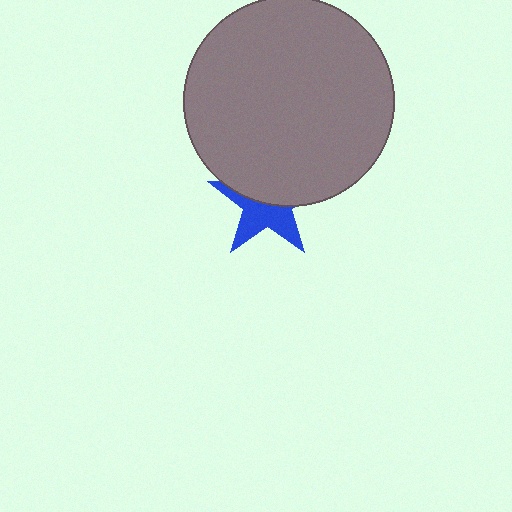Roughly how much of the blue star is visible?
About half of it is visible (roughly 48%).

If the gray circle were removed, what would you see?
You would see the complete blue star.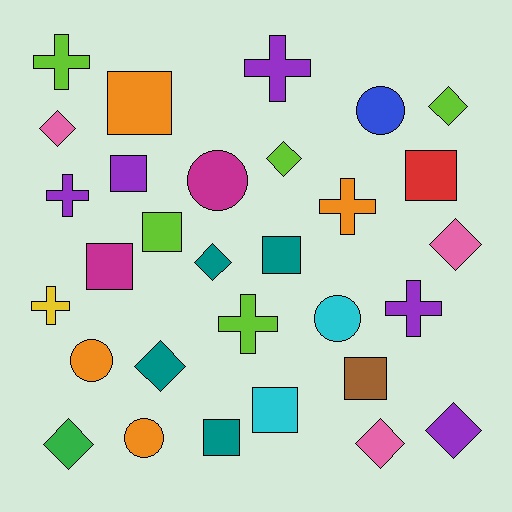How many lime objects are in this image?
There are 5 lime objects.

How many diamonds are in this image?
There are 9 diamonds.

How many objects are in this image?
There are 30 objects.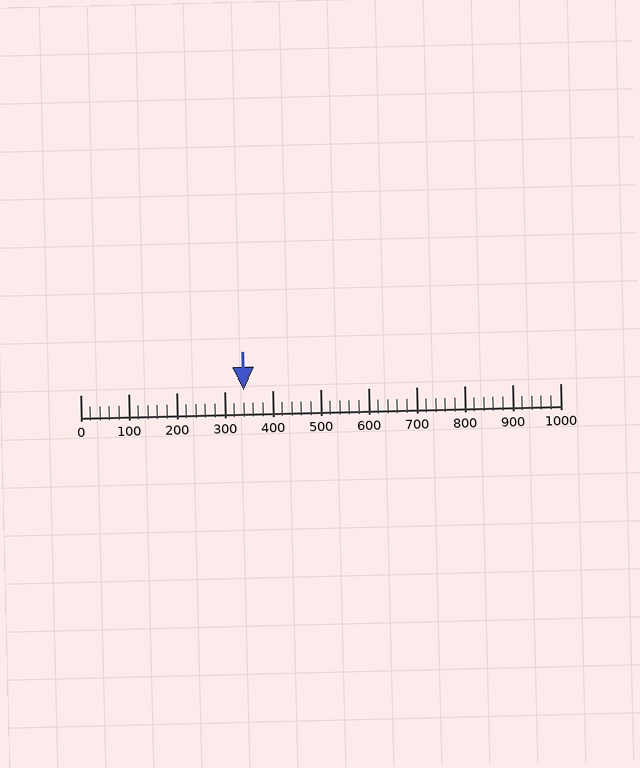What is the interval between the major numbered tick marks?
The major tick marks are spaced 100 units apart.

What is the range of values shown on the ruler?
The ruler shows values from 0 to 1000.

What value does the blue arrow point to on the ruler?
The blue arrow points to approximately 341.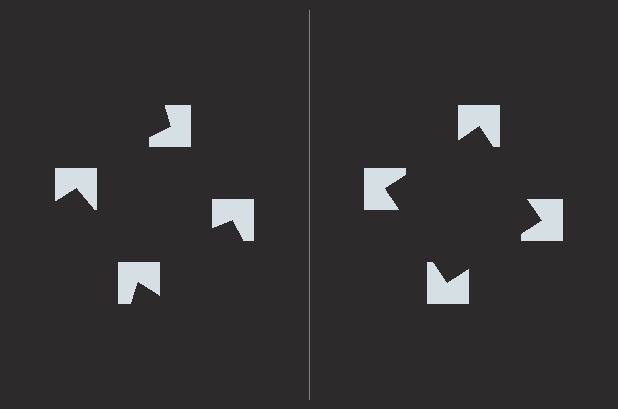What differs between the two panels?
The notched squares are positioned identically on both sides; only the wedge orientations differ. On the right they align to a square; on the left they are misaligned.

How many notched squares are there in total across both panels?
8 — 4 on each side.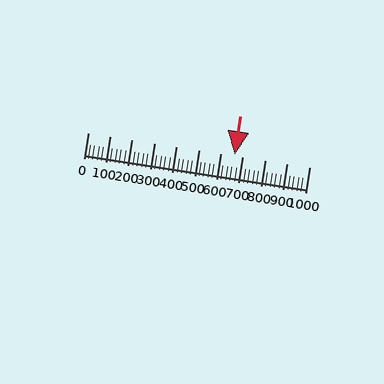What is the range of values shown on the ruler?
The ruler shows values from 0 to 1000.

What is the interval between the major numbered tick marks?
The major tick marks are spaced 100 units apart.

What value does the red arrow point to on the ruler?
The red arrow points to approximately 662.